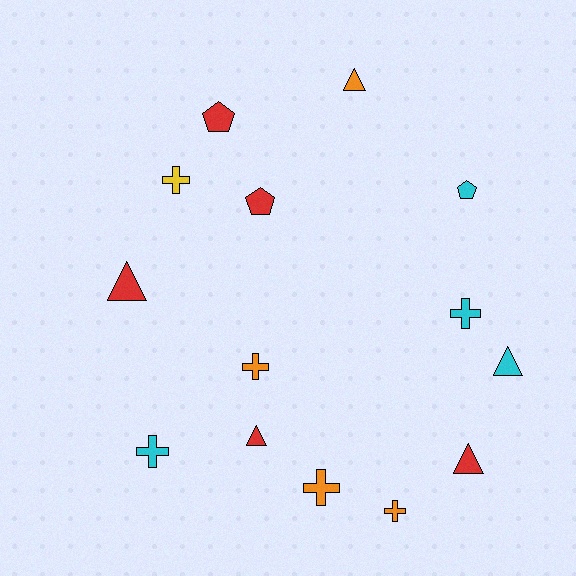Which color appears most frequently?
Red, with 5 objects.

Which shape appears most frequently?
Cross, with 6 objects.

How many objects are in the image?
There are 14 objects.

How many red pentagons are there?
There are 2 red pentagons.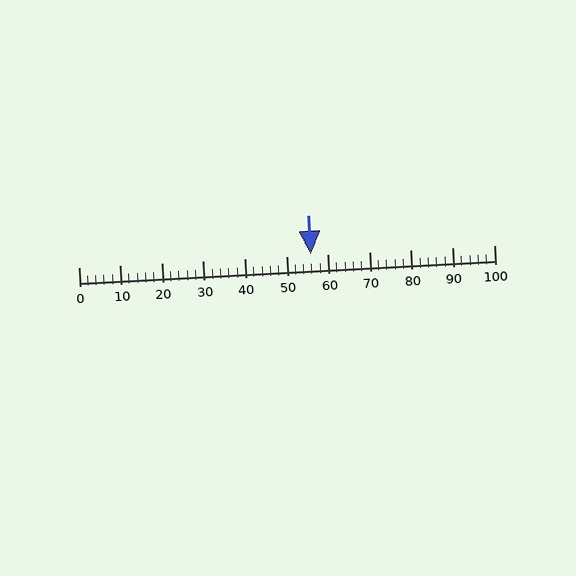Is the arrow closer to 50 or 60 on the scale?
The arrow is closer to 60.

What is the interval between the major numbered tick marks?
The major tick marks are spaced 10 units apart.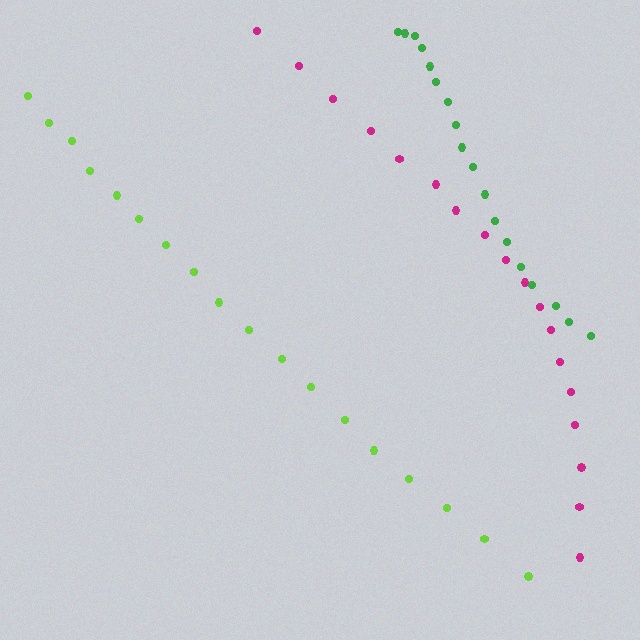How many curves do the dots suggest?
There are 3 distinct paths.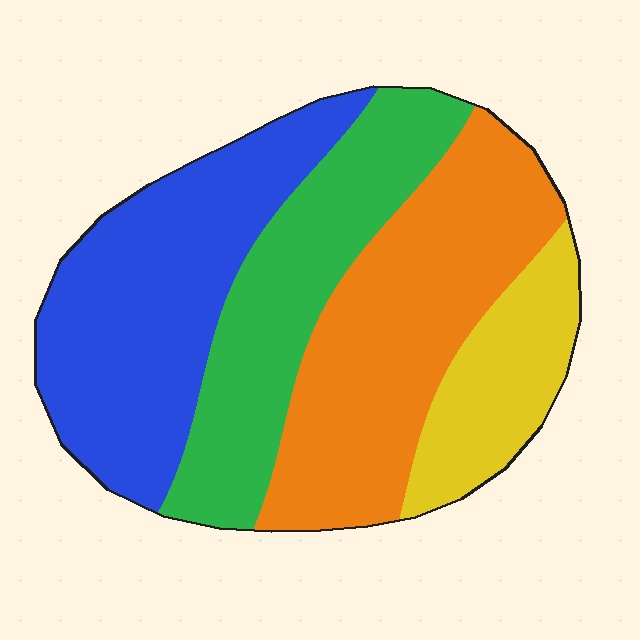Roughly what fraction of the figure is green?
Green takes up less than a quarter of the figure.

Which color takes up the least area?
Yellow, at roughly 15%.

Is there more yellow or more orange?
Orange.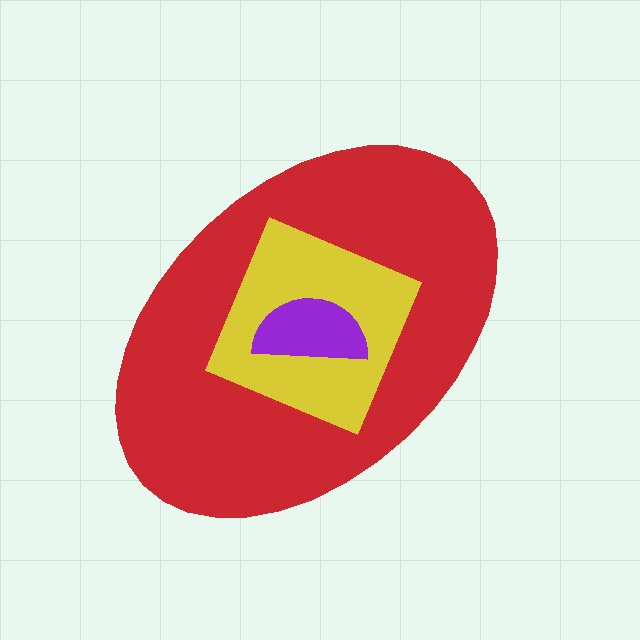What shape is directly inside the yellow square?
The purple semicircle.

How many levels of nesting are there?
3.